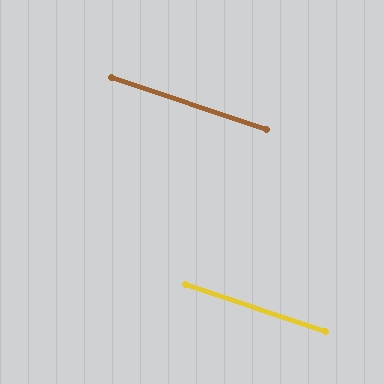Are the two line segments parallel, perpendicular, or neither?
Parallel — their directions differ by only 0.1°.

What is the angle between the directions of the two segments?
Approximately 0 degrees.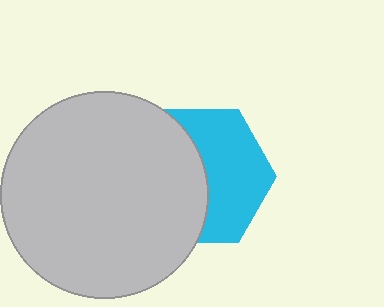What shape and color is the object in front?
The object in front is a light gray circle.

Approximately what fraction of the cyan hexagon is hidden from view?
Roughly 49% of the cyan hexagon is hidden behind the light gray circle.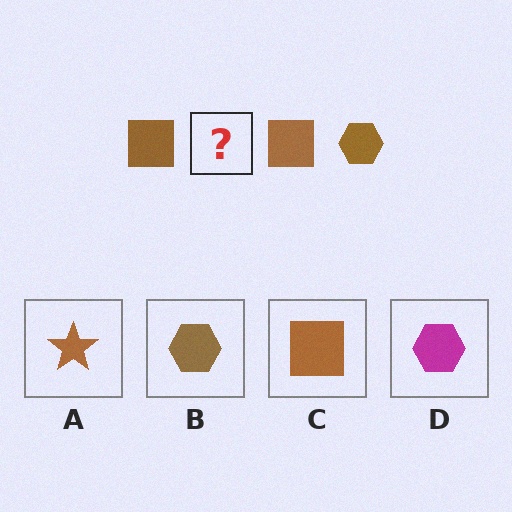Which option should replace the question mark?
Option B.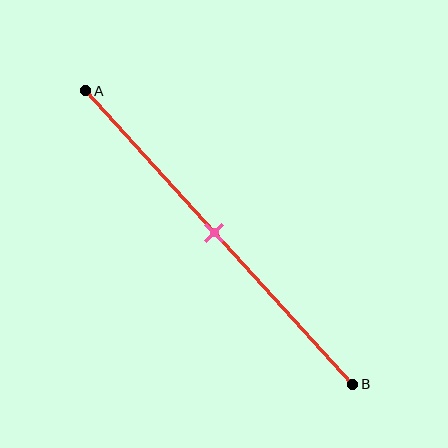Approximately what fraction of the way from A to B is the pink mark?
The pink mark is approximately 50% of the way from A to B.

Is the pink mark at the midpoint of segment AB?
Yes, the mark is approximately at the midpoint.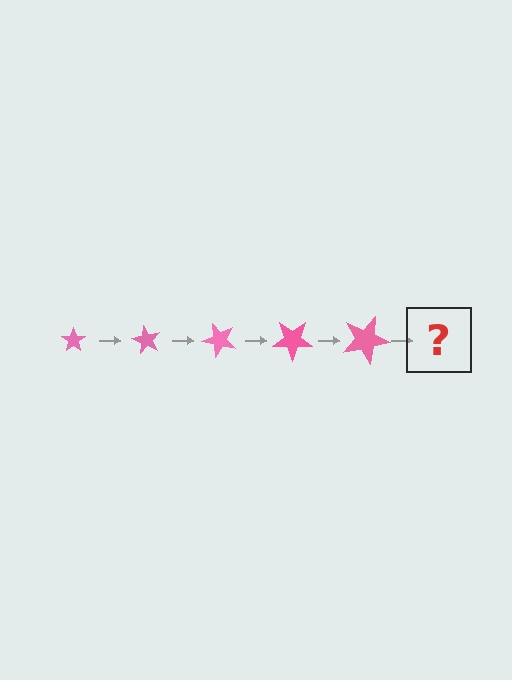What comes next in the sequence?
The next element should be a star, larger than the previous one and rotated 300 degrees from the start.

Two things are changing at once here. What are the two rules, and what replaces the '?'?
The two rules are that the star grows larger each step and it rotates 60 degrees each step. The '?' should be a star, larger than the previous one and rotated 300 degrees from the start.